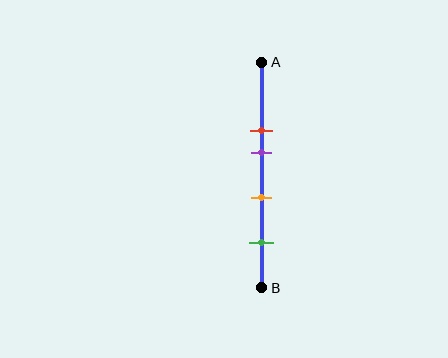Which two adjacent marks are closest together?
The red and purple marks are the closest adjacent pair.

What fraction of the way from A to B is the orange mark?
The orange mark is approximately 60% (0.6) of the way from A to B.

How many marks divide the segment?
There are 4 marks dividing the segment.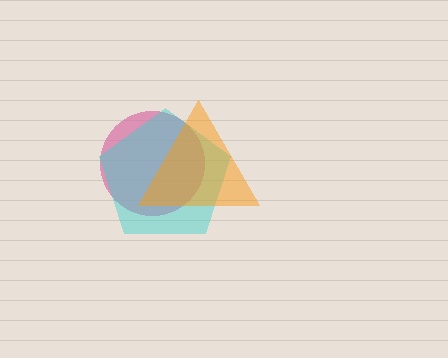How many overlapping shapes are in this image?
There are 3 overlapping shapes in the image.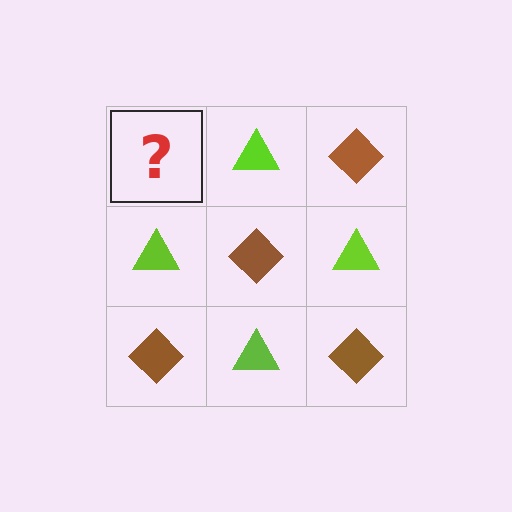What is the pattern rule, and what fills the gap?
The rule is that it alternates brown diamond and lime triangle in a checkerboard pattern. The gap should be filled with a brown diamond.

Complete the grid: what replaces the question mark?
The question mark should be replaced with a brown diamond.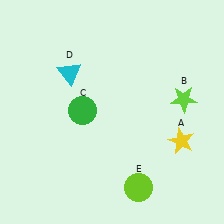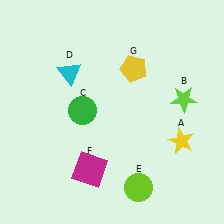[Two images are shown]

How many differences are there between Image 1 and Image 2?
There are 2 differences between the two images.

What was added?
A magenta square (F), a yellow pentagon (G) were added in Image 2.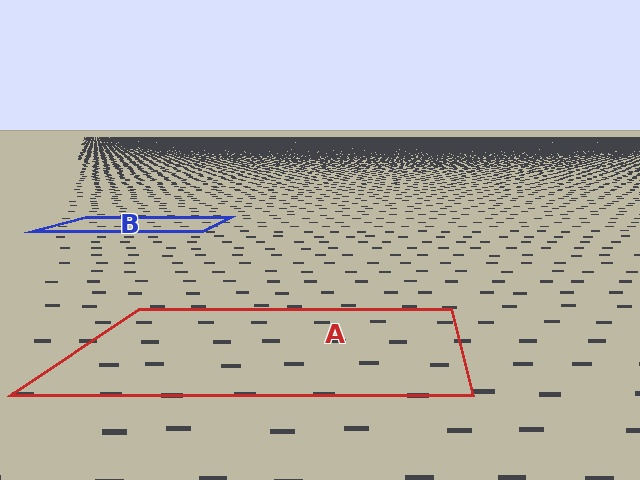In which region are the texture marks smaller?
The texture marks are smaller in region B, because it is farther away.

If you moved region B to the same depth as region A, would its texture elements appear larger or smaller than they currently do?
They would appear larger. At a closer depth, the same texture elements are projected at a bigger on-screen size.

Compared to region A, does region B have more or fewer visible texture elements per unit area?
Region B has more texture elements per unit area — they are packed more densely because it is farther away.